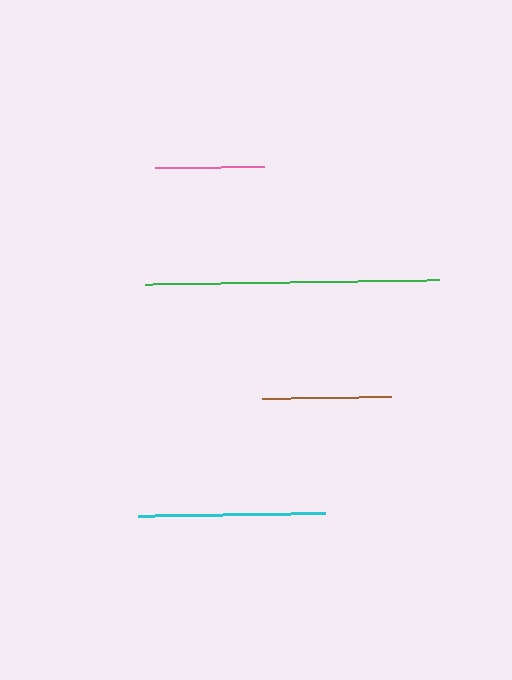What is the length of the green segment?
The green segment is approximately 295 pixels long.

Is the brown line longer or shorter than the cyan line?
The cyan line is longer than the brown line.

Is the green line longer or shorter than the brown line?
The green line is longer than the brown line.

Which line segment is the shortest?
The pink line is the shortest at approximately 109 pixels.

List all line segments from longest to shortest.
From longest to shortest: green, cyan, brown, pink.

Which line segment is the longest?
The green line is the longest at approximately 295 pixels.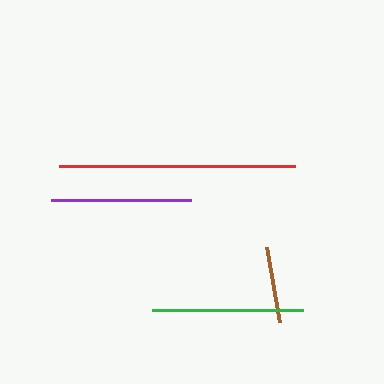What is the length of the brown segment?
The brown segment is approximately 76 pixels long.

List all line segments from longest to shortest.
From longest to shortest: red, green, purple, brown.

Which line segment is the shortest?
The brown line is the shortest at approximately 76 pixels.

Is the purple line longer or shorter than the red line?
The red line is longer than the purple line.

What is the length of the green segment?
The green segment is approximately 151 pixels long.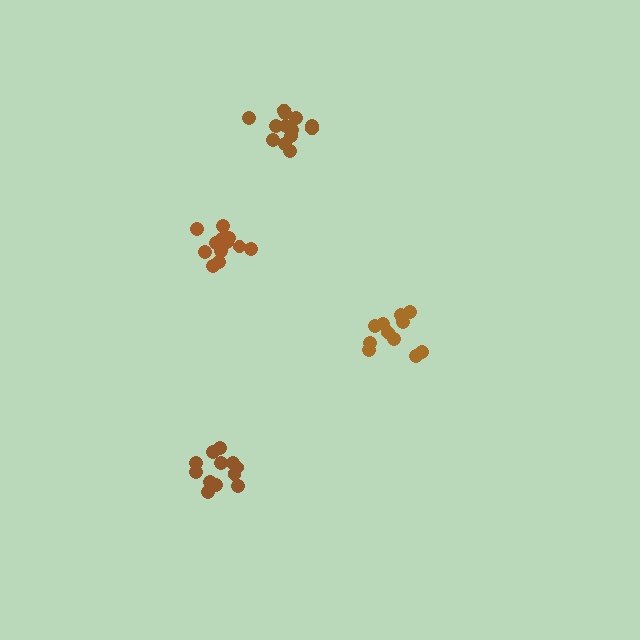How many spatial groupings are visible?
There are 4 spatial groupings.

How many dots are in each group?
Group 1: 12 dots, Group 2: 12 dots, Group 3: 11 dots, Group 4: 13 dots (48 total).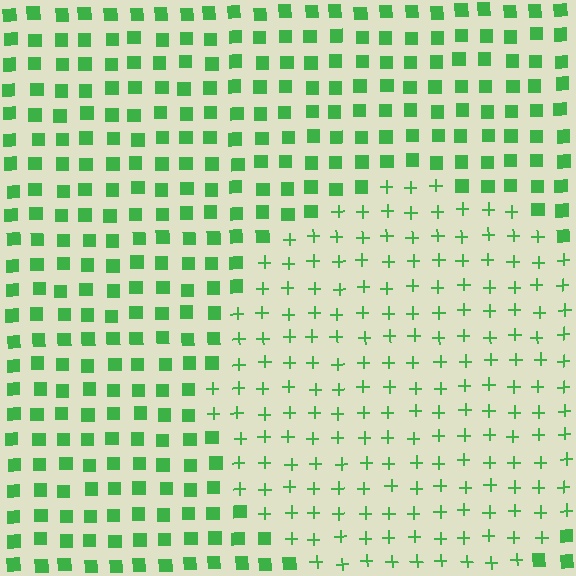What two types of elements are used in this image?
The image uses plus signs inside the circle region and squares outside it.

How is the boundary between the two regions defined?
The boundary is defined by a change in element shape: plus signs inside vs. squares outside. All elements share the same color and spacing.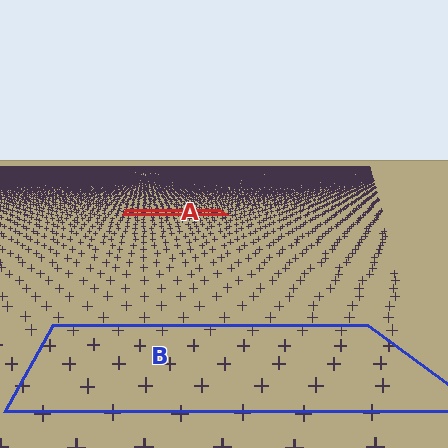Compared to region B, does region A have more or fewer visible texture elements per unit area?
Region A has more texture elements per unit area — they are packed more densely because it is farther away.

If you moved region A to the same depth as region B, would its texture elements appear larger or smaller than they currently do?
They would appear larger. At a closer depth, the same texture elements are projected at a bigger on-screen size.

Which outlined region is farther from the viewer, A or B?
Region A is farther from the viewer — the texture elements inside it appear smaller and more densely packed.